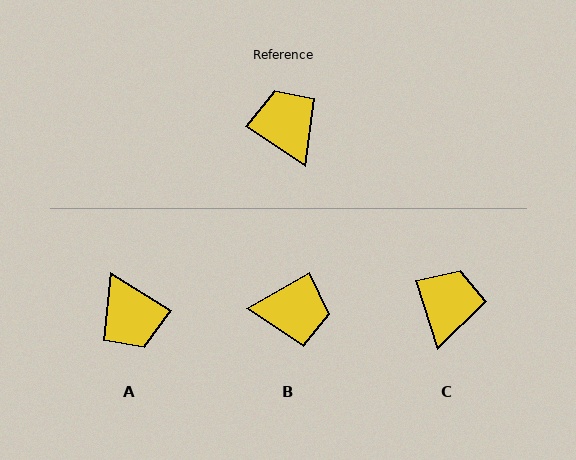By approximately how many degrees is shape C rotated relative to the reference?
Approximately 39 degrees clockwise.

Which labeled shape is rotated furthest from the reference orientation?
A, about 178 degrees away.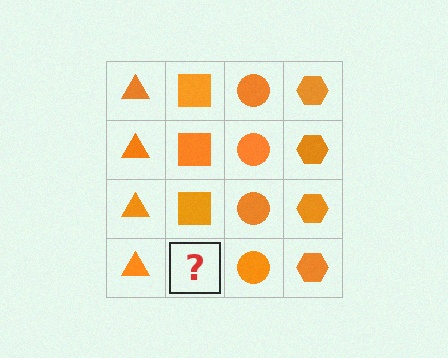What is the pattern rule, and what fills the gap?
The rule is that each column has a consistent shape. The gap should be filled with an orange square.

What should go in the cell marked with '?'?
The missing cell should contain an orange square.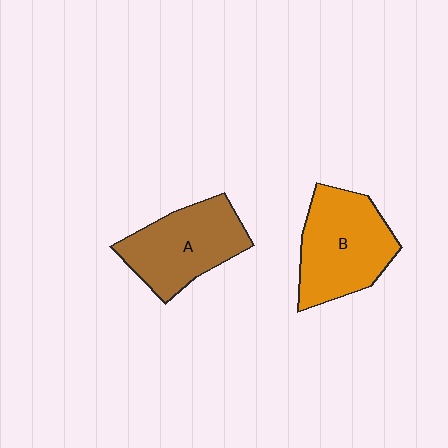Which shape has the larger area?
Shape B (orange).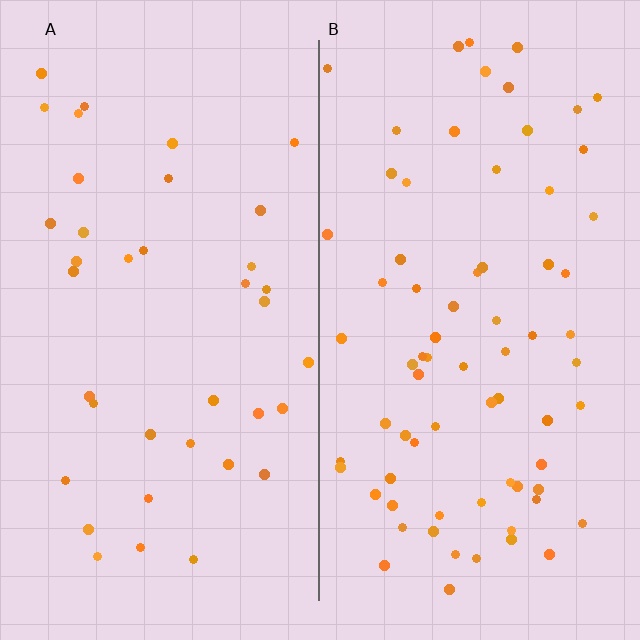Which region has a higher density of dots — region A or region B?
B (the right).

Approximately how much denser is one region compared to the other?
Approximately 1.9× — region B over region A.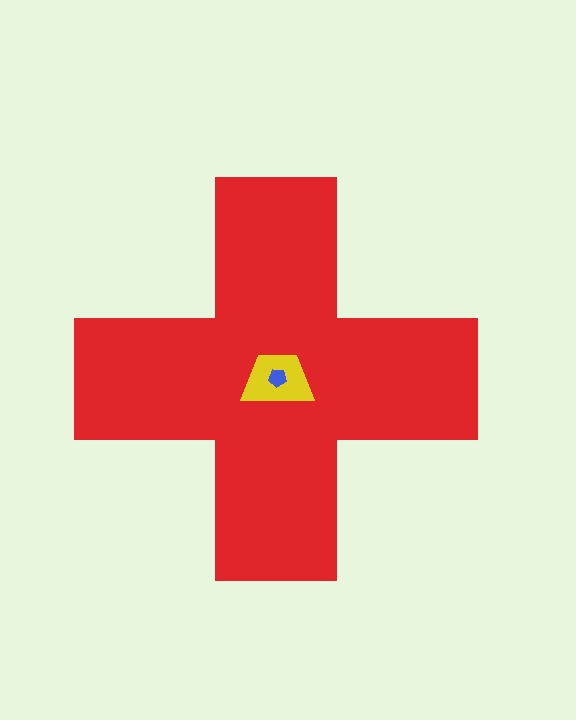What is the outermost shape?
The red cross.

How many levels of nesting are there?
3.